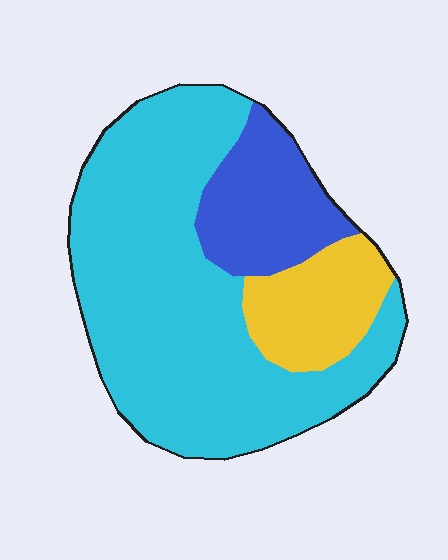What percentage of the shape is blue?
Blue takes up about one sixth (1/6) of the shape.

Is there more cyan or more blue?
Cyan.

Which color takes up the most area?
Cyan, at roughly 65%.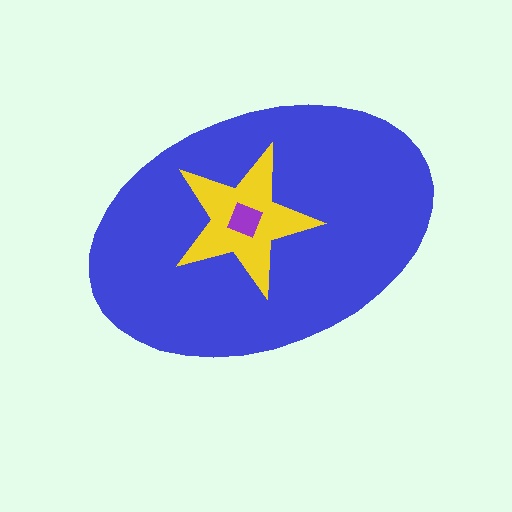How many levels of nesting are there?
3.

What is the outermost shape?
The blue ellipse.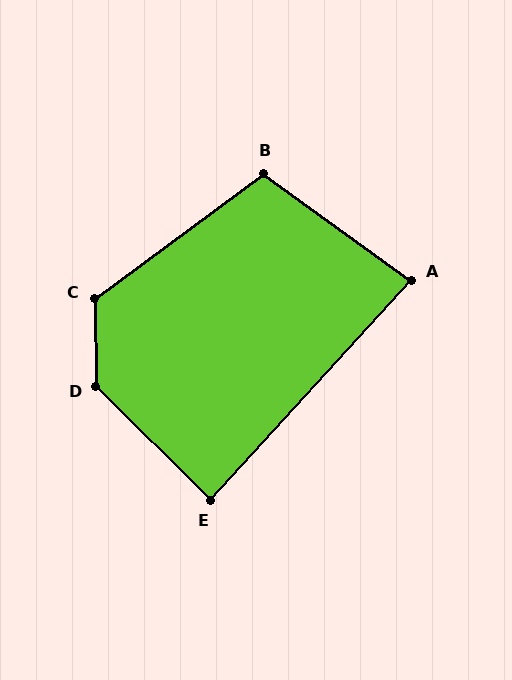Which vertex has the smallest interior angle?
A, at approximately 83 degrees.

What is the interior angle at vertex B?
Approximately 108 degrees (obtuse).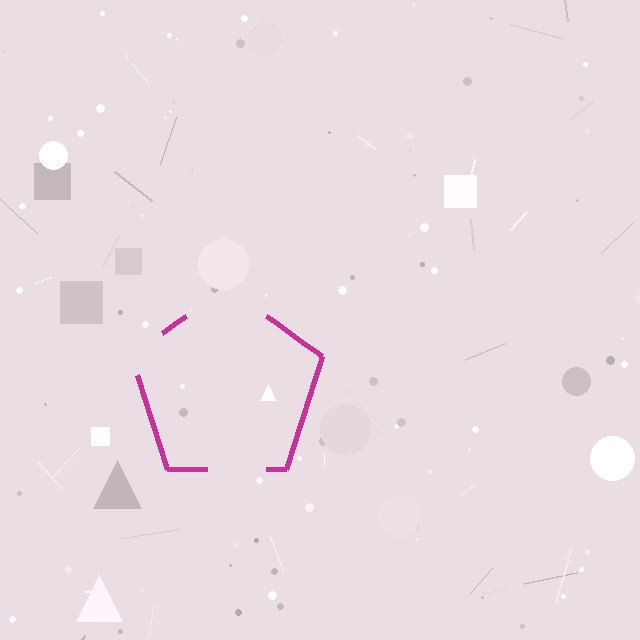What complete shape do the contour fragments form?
The contour fragments form a pentagon.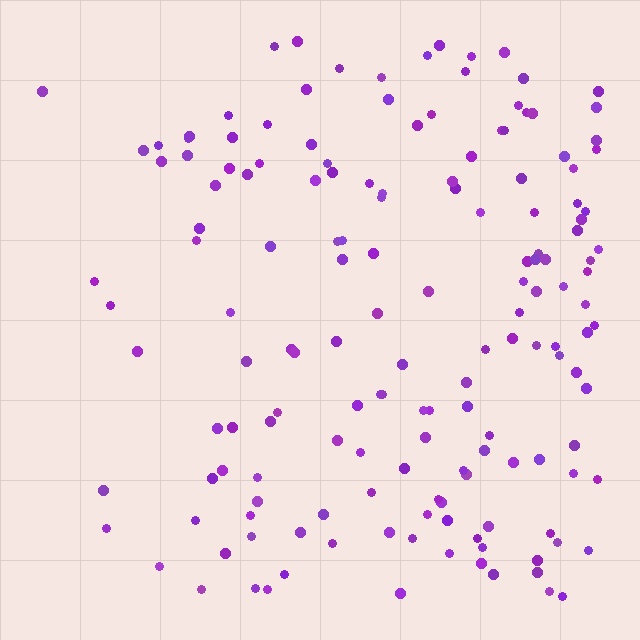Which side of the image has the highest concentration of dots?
The right.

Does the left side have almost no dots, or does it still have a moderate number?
Still a moderate number, just noticeably fewer than the right.